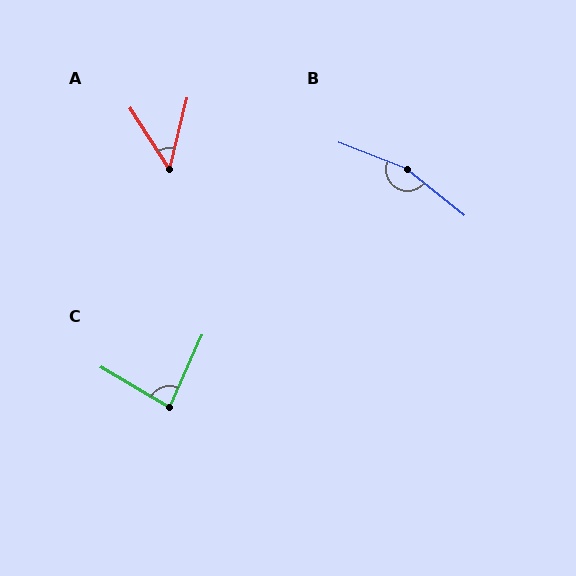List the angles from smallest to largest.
A (47°), C (83°), B (162°).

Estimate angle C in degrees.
Approximately 83 degrees.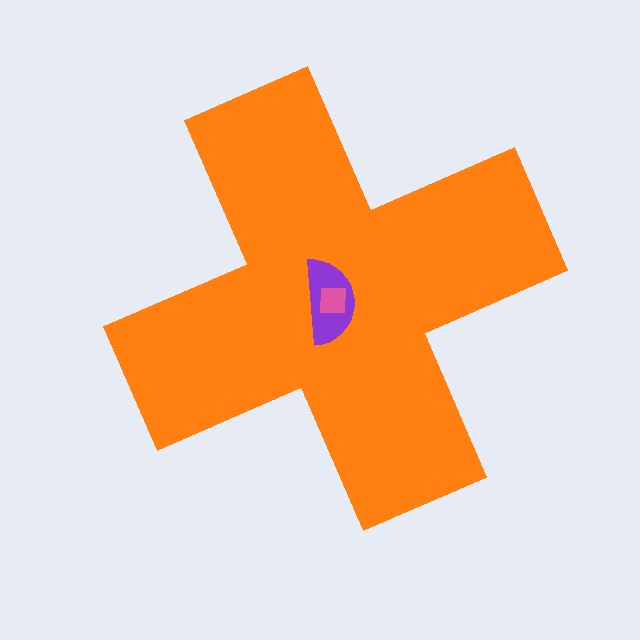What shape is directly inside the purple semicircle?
The pink square.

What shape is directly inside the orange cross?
The purple semicircle.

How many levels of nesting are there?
3.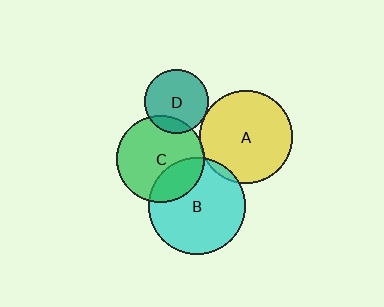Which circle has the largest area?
Circle B (cyan).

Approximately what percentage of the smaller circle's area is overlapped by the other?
Approximately 5%.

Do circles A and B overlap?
Yes.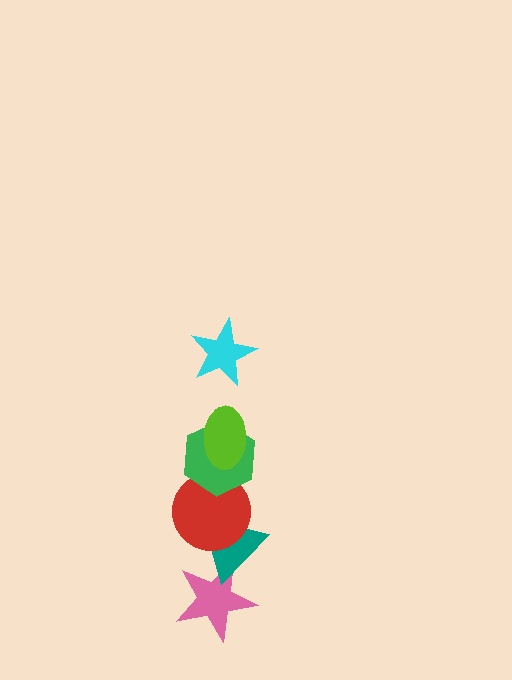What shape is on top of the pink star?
The teal triangle is on top of the pink star.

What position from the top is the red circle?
The red circle is 4th from the top.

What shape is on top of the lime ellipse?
The cyan star is on top of the lime ellipse.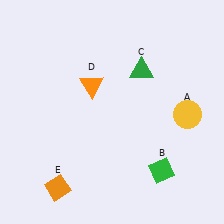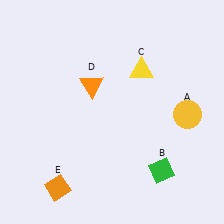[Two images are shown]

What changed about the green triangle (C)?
In Image 1, C is green. In Image 2, it changed to yellow.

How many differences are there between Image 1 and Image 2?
There is 1 difference between the two images.